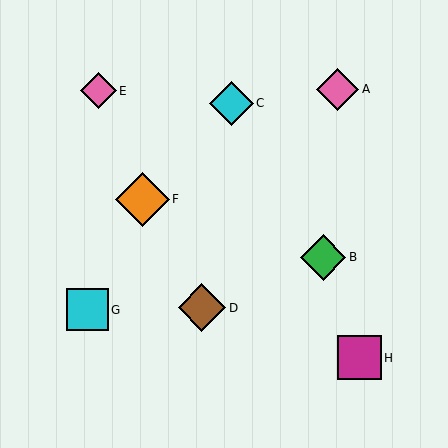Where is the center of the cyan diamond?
The center of the cyan diamond is at (231, 103).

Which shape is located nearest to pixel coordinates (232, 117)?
The cyan diamond (labeled C) at (231, 103) is nearest to that location.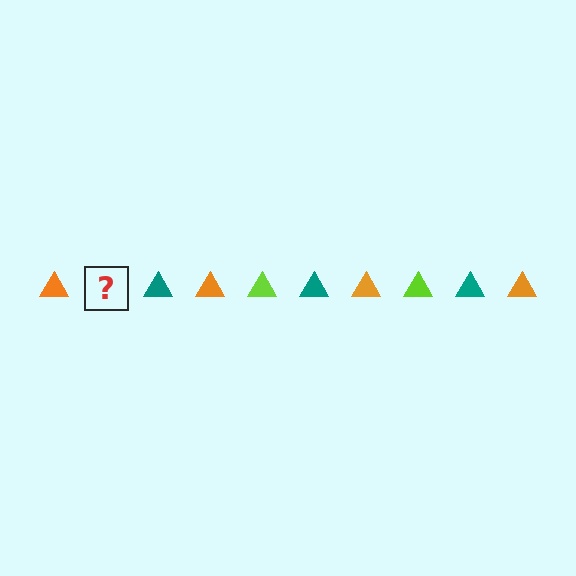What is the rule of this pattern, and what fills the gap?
The rule is that the pattern cycles through orange, lime, teal triangles. The gap should be filled with a lime triangle.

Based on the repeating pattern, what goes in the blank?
The blank should be a lime triangle.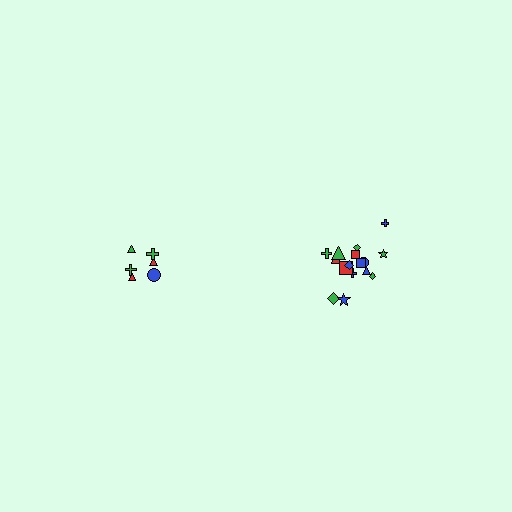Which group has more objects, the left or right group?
The right group.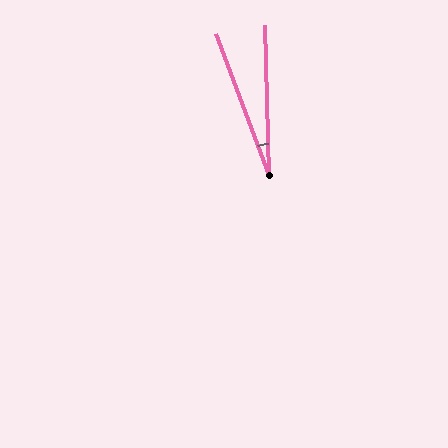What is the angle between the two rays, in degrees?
Approximately 19 degrees.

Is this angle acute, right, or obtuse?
It is acute.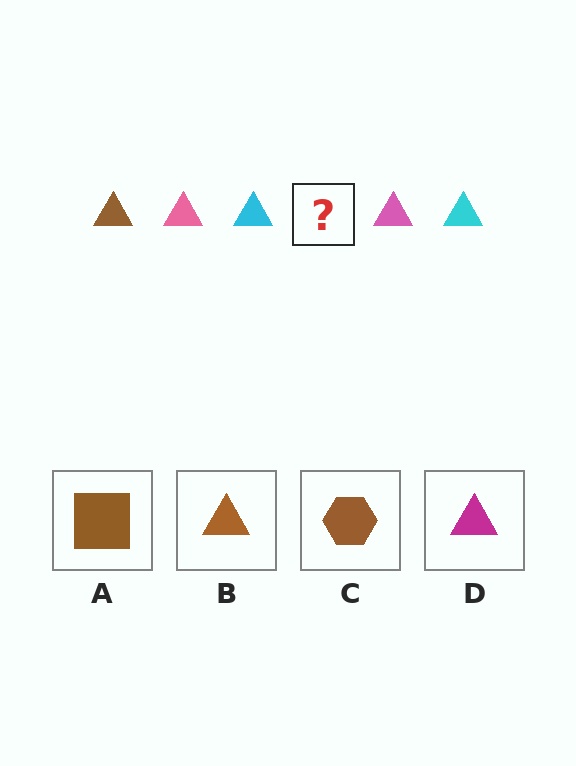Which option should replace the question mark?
Option B.